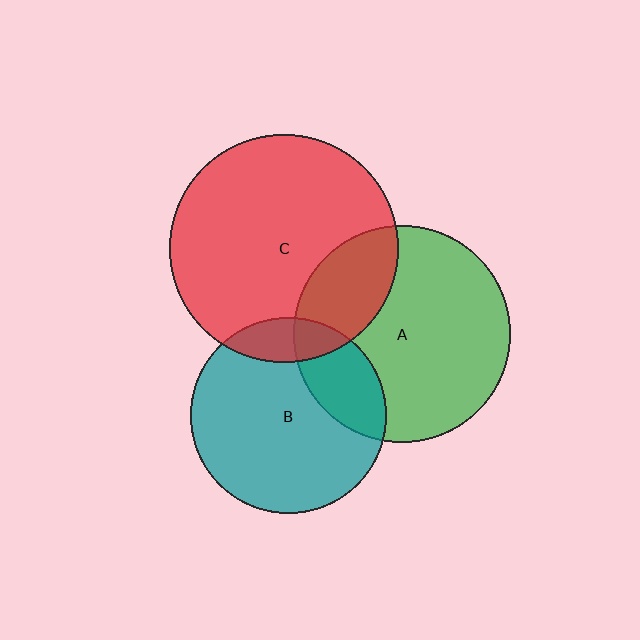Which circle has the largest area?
Circle C (red).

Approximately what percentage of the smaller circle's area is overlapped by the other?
Approximately 15%.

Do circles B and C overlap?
Yes.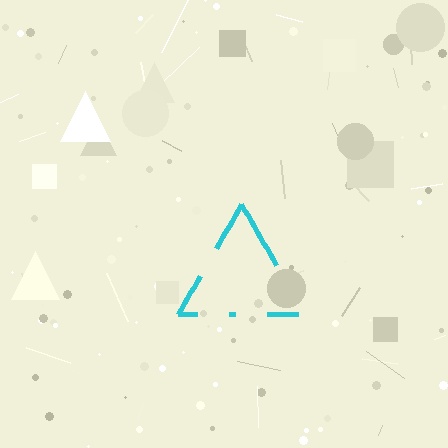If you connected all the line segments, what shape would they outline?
They would outline a triangle.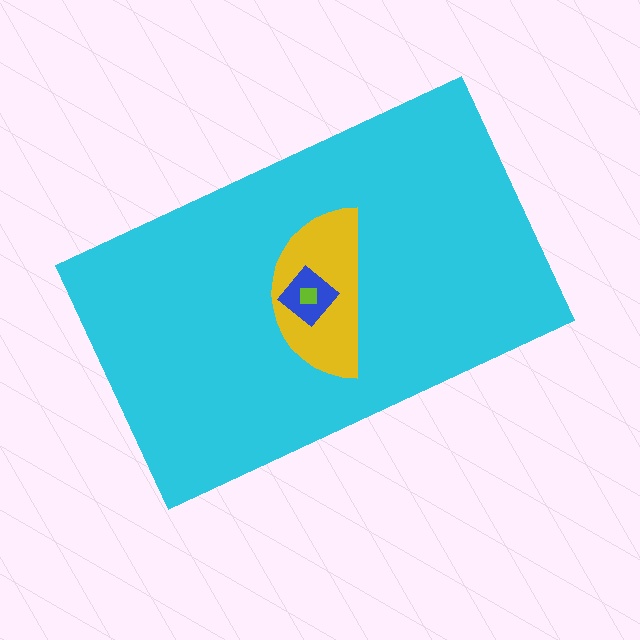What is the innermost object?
The lime square.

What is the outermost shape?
The cyan rectangle.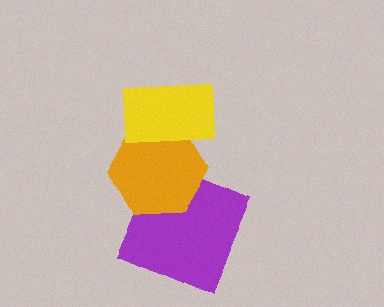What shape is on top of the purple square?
The orange hexagon is on top of the purple square.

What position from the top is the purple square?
The purple square is 3rd from the top.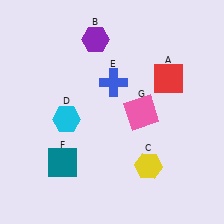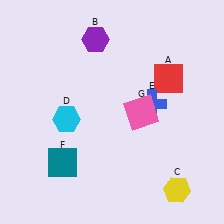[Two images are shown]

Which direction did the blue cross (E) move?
The blue cross (E) moved right.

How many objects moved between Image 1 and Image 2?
2 objects moved between the two images.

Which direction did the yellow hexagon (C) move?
The yellow hexagon (C) moved right.